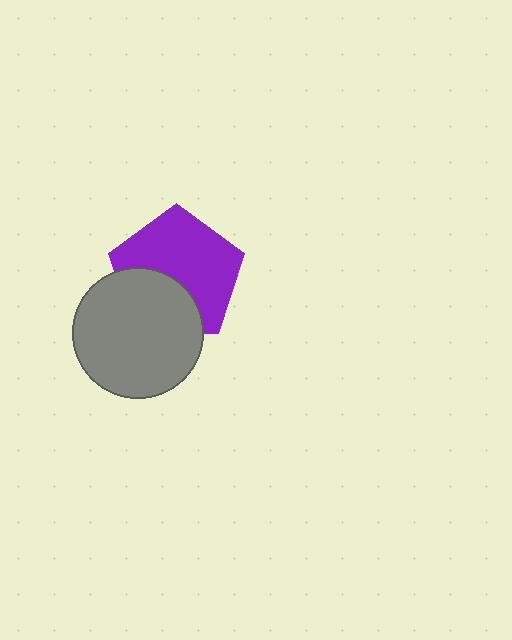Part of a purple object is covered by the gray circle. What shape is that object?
It is a pentagon.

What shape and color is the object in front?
The object in front is a gray circle.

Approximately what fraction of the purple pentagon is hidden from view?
Roughly 36% of the purple pentagon is hidden behind the gray circle.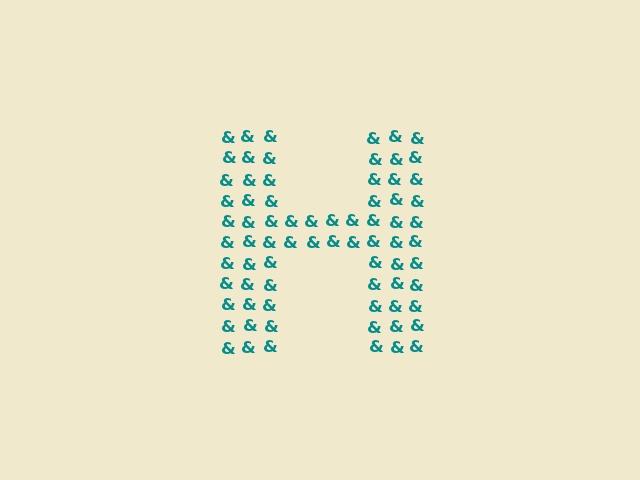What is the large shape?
The large shape is the letter H.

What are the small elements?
The small elements are ampersands.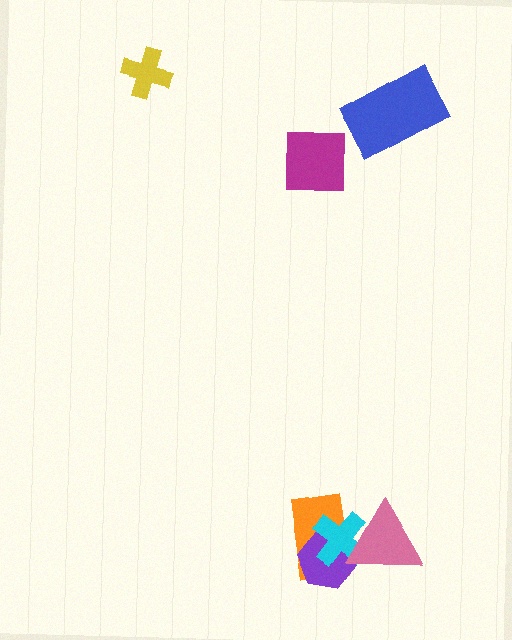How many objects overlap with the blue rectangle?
0 objects overlap with the blue rectangle.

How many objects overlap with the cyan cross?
3 objects overlap with the cyan cross.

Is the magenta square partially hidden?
No, no other shape covers it.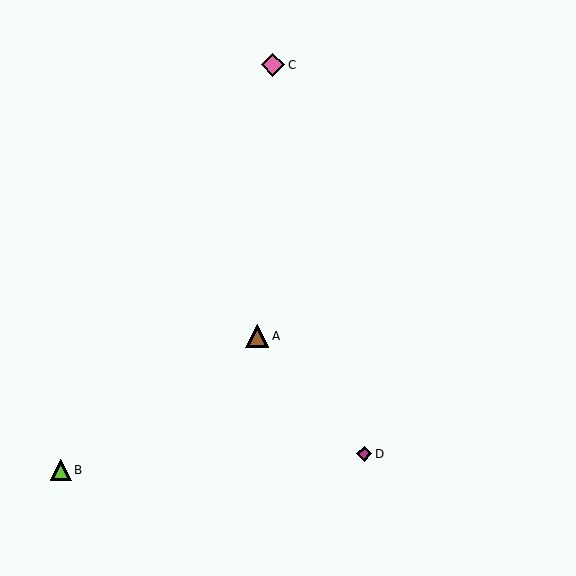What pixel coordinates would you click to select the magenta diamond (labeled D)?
Click at (364, 454) to select the magenta diamond D.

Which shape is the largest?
The brown triangle (labeled A) is the largest.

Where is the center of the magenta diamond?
The center of the magenta diamond is at (364, 454).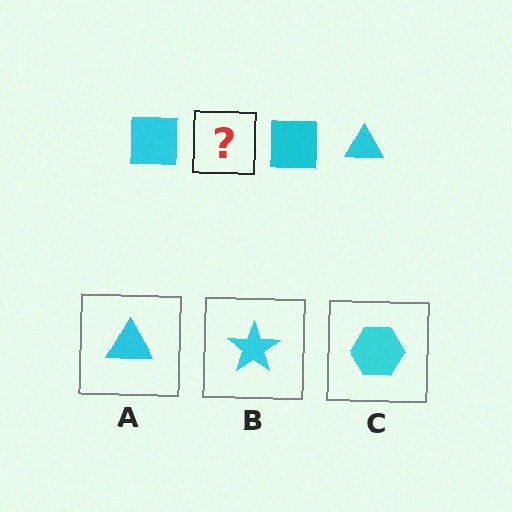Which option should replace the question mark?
Option A.